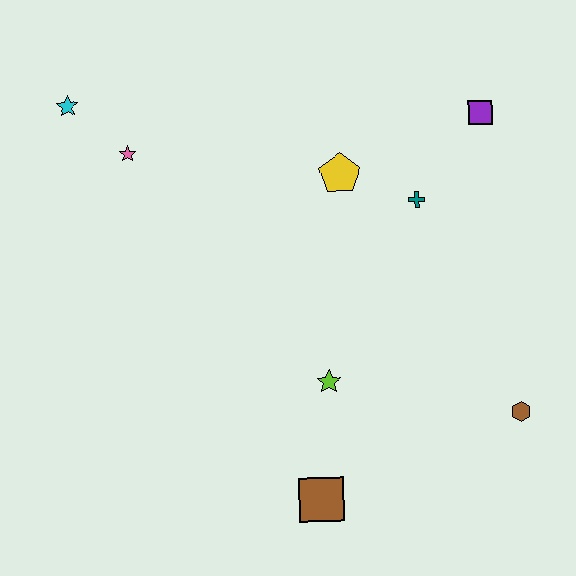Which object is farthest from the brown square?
The cyan star is farthest from the brown square.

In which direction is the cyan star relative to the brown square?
The cyan star is above the brown square.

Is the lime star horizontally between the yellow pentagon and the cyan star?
Yes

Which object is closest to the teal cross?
The yellow pentagon is closest to the teal cross.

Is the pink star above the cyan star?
No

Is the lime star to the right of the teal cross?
No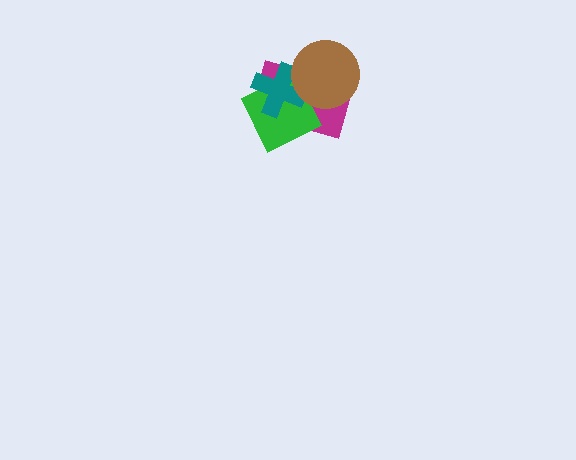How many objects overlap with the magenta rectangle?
3 objects overlap with the magenta rectangle.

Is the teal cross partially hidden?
Yes, it is partially covered by another shape.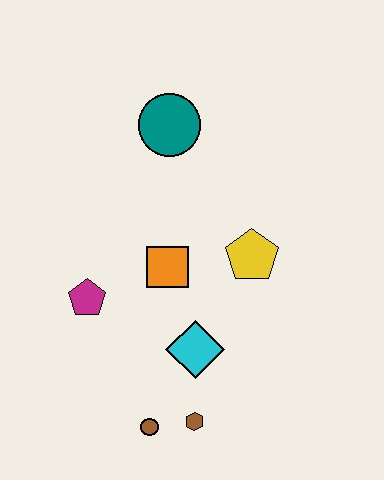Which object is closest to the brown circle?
The brown hexagon is closest to the brown circle.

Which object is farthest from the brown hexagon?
The teal circle is farthest from the brown hexagon.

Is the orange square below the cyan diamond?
No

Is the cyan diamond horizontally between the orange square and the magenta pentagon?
No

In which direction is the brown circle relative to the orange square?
The brown circle is below the orange square.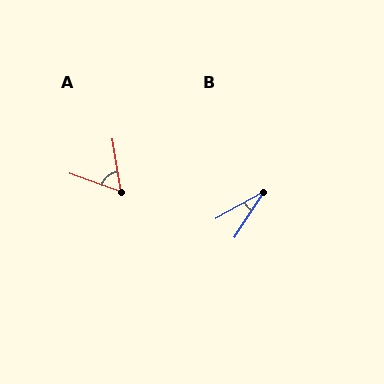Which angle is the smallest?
B, at approximately 28 degrees.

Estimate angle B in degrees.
Approximately 28 degrees.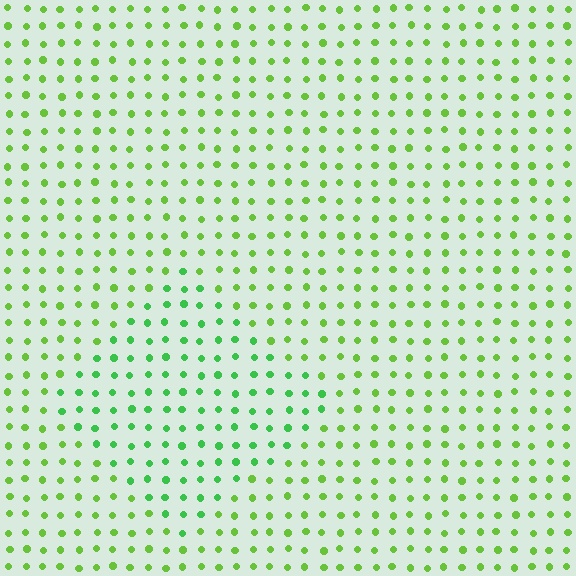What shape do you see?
I see a diamond.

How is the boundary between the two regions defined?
The boundary is defined purely by a slight shift in hue (about 28 degrees). Spacing, size, and orientation are identical on both sides.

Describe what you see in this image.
The image is filled with small lime elements in a uniform arrangement. A diamond-shaped region is visible where the elements are tinted to a slightly different hue, forming a subtle color boundary.